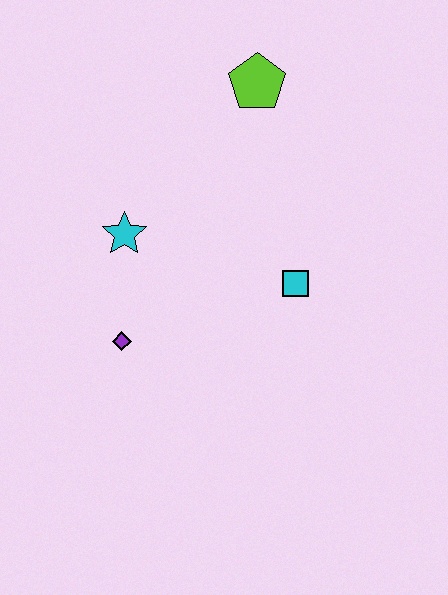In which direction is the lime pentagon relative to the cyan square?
The lime pentagon is above the cyan square.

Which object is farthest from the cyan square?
The lime pentagon is farthest from the cyan square.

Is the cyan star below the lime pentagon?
Yes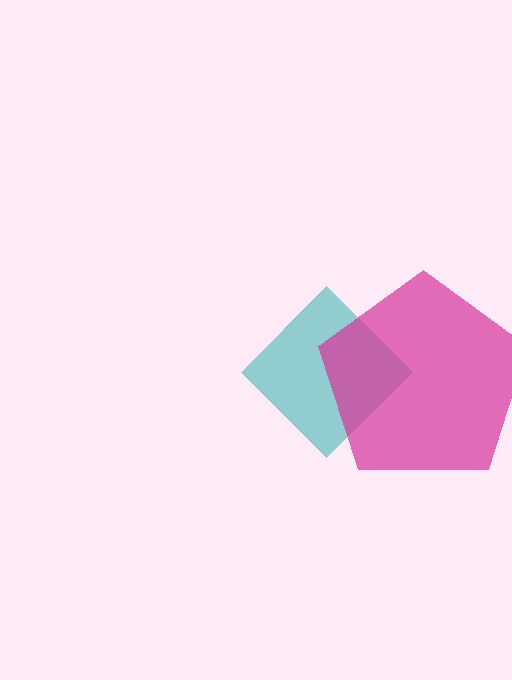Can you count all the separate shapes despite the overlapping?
Yes, there are 2 separate shapes.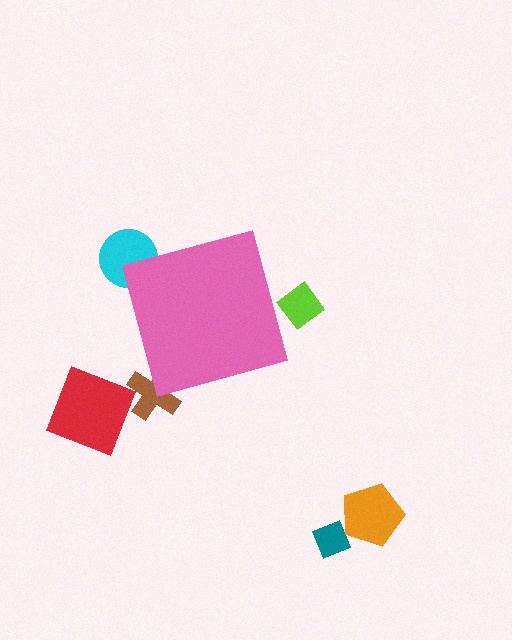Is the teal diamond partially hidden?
No, the teal diamond is fully visible.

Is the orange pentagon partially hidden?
No, the orange pentagon is fully visible.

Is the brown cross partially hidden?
Yes, the brown cross is partially hidden behind the pink diamond.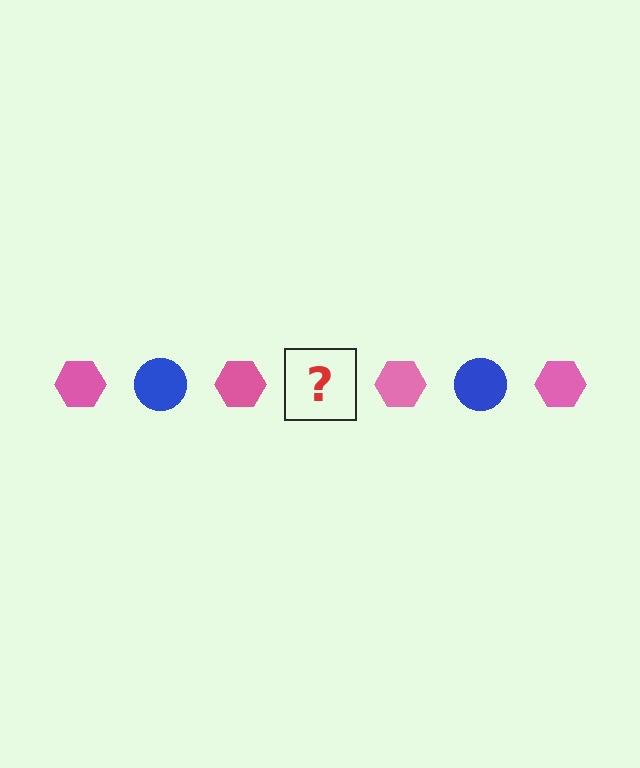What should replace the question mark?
The question mark should be replaced with a blue circle.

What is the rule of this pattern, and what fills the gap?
The rule is that the pattern alternates between pink hexagon and blue circle. The gap should be filled with a blue circle.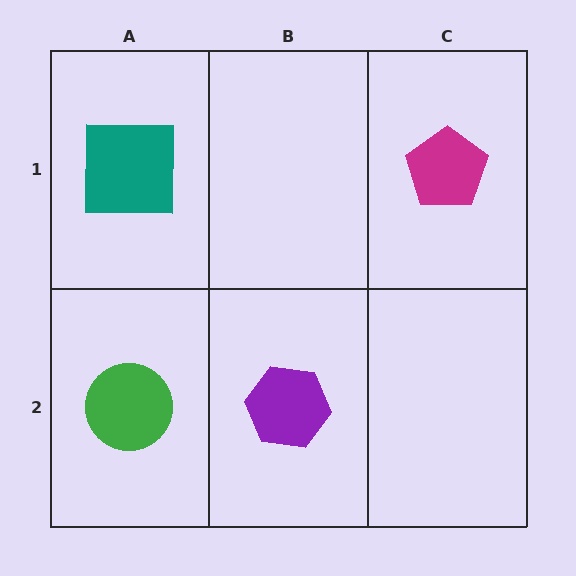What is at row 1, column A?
A teal square.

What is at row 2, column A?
A green circle.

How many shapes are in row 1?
2 shapes.